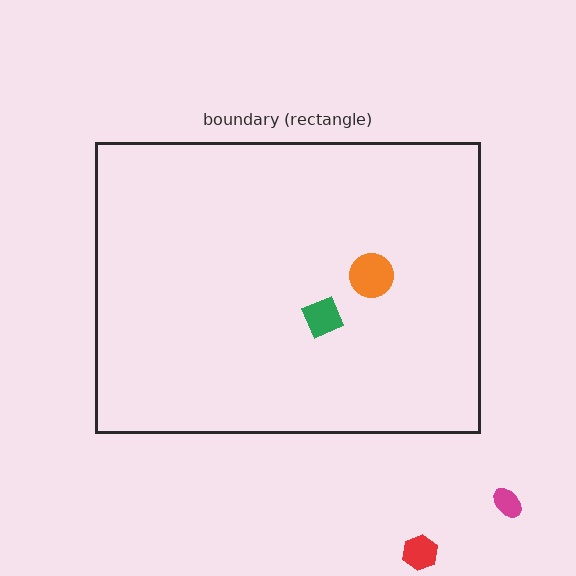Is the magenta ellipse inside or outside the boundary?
Outside.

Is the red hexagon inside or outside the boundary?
Outside.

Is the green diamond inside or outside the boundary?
Inside.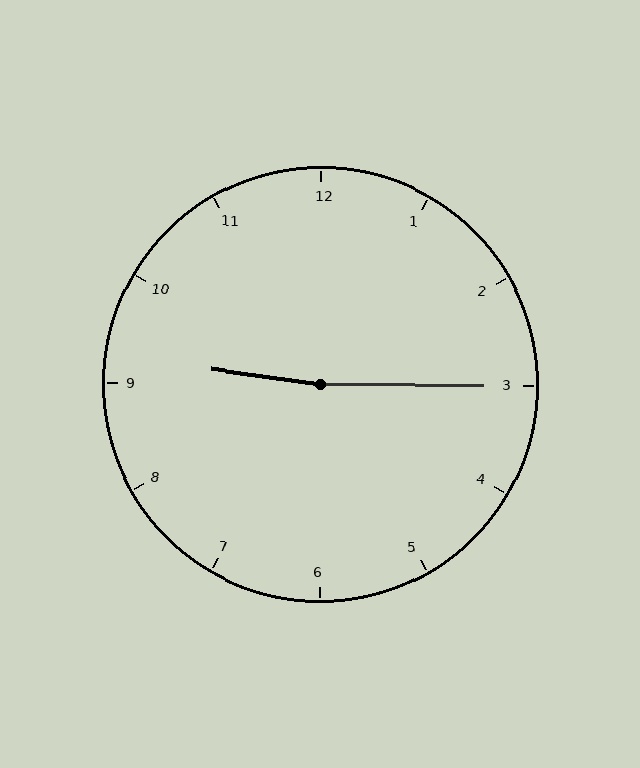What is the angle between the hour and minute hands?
Approximately 172 degrees.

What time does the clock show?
9:15.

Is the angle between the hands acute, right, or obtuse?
It is obtuse.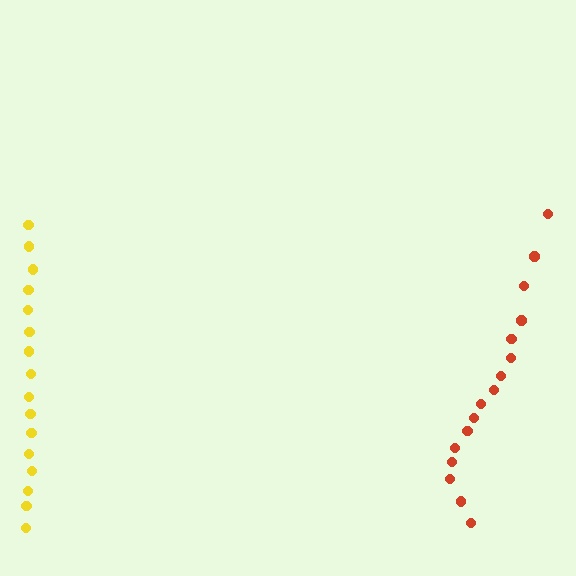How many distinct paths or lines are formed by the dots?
There are 2 distinct paths.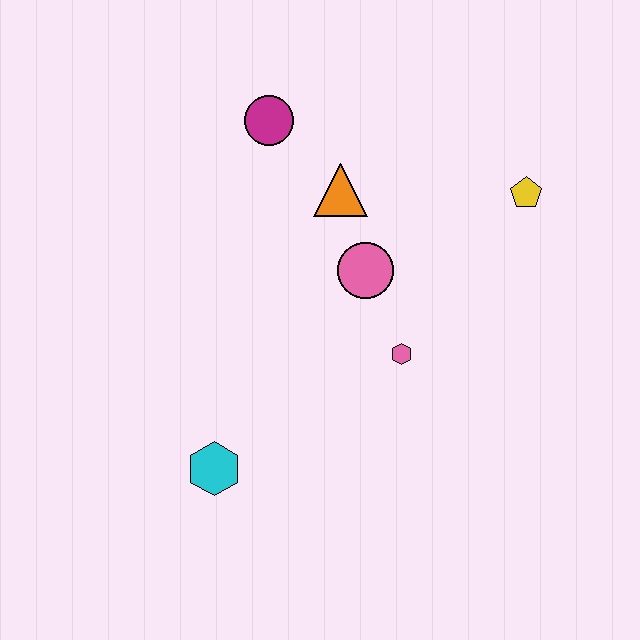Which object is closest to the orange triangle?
The pink circle is closest to the orange triangle.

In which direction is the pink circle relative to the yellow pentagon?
The pink circle is to the left of the yellow pentagon.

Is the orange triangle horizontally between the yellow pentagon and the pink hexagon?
No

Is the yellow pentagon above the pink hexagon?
Yes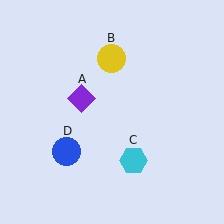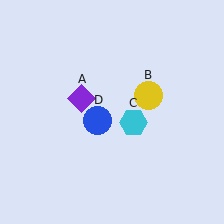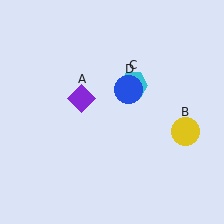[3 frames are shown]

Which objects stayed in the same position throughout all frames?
Purple diamond (object A) remained stationary.